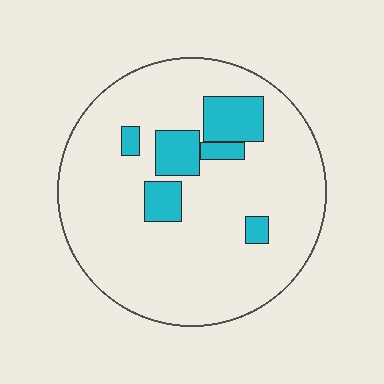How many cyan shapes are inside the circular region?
6.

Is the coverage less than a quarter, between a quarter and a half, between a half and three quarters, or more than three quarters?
Less than a quarter.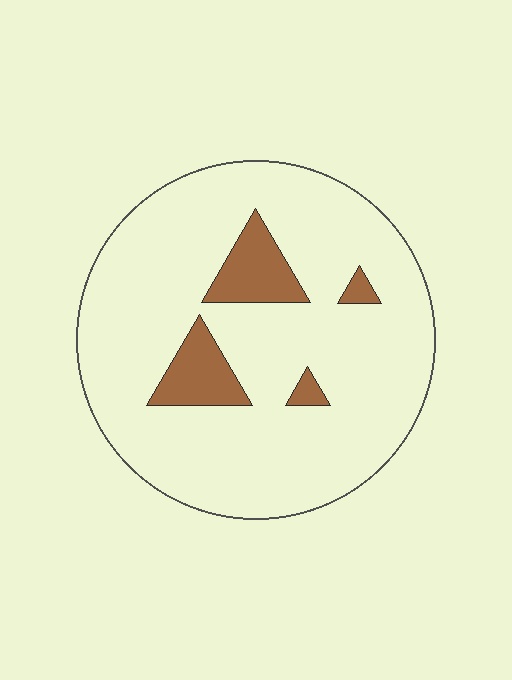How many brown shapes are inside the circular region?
4.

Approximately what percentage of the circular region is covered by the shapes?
Approximately 10%.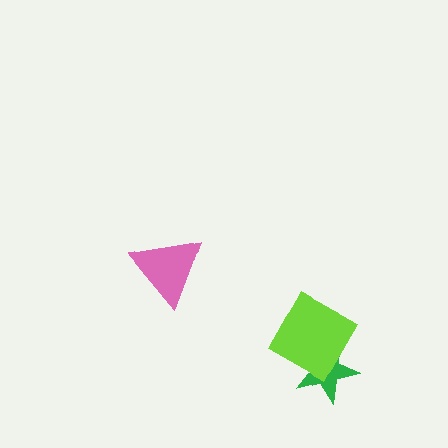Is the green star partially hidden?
Yes, it is partially covered by another shape.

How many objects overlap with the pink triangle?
0 objects overlap with the pink triangle.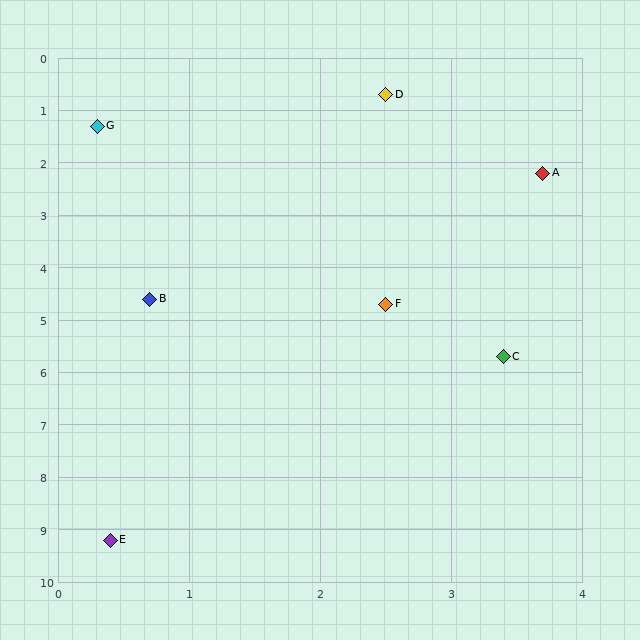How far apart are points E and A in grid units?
Points E and A are about 7.7 grid units apart.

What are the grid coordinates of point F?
Point F is at approximately (2.5, 4.7).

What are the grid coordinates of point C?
Point C is at approximately (3.4, 5.7).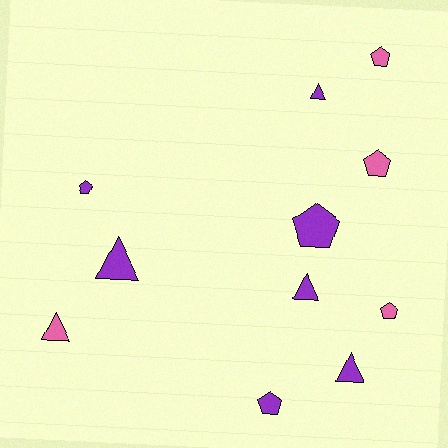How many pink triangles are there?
There is 1 pink triangle.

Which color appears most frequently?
Purple, with 7 objects.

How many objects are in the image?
There are 11 objects.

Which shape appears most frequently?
Pentagon, with 6 objects.